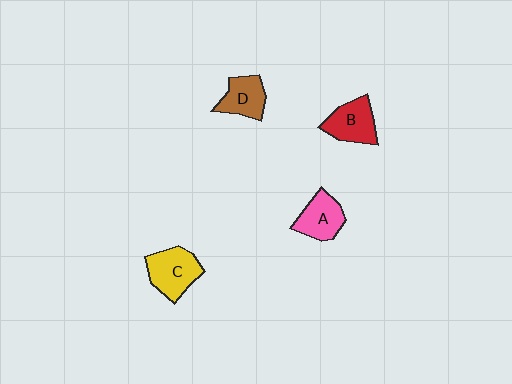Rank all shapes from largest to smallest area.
From largest to smallest: C (yellow), B (red), A (pink), D (brown).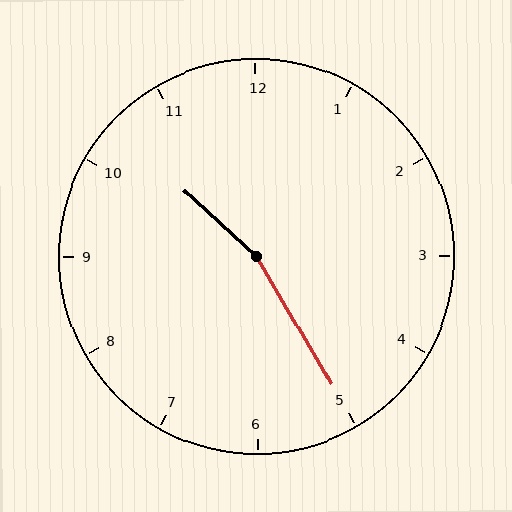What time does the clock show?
10:25.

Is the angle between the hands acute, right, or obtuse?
It is obtuse.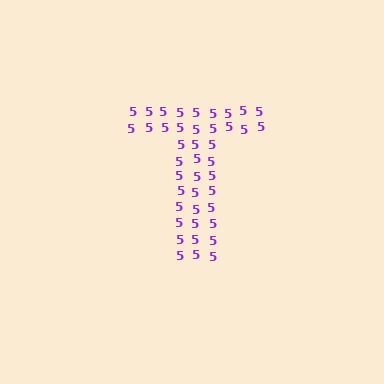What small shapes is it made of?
It is made of small digit 5's.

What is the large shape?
The large shape is the letter T.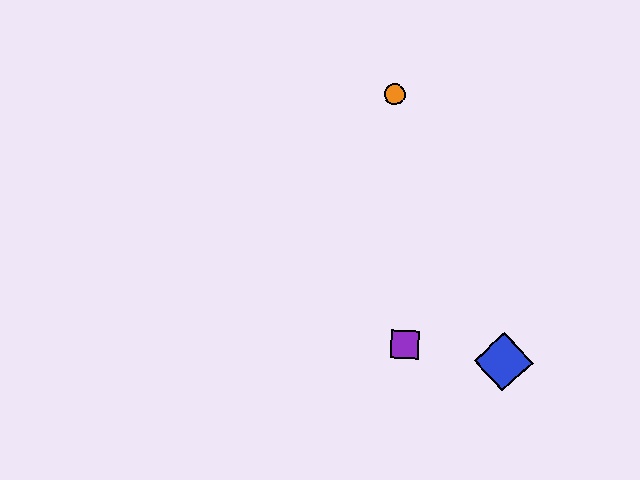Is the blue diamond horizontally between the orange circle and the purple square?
No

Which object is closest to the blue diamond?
The purple square is closest to the blue diamond.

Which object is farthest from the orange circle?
The blue diamond is farthest from the orange circle.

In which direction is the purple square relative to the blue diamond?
The purple square is to the left of the blue diamond.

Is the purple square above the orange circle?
No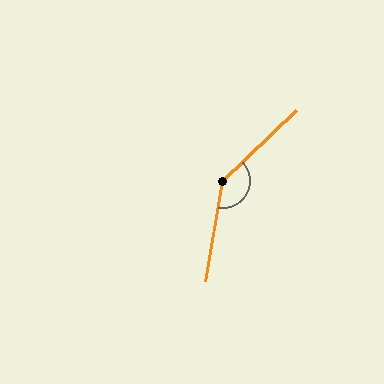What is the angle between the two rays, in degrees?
Approximately 143 degrees.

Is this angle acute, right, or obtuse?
It is obtuse.